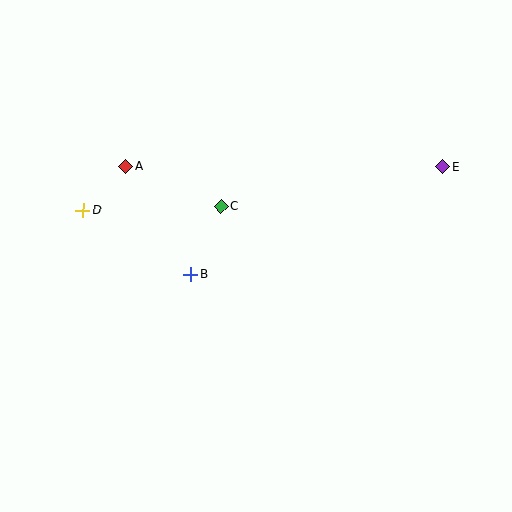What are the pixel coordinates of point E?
Point E is at (443, 167).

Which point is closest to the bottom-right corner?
Point E is closest to the bottom-right corner.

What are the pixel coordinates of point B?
Point B is at (191, 274).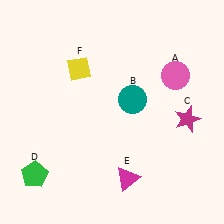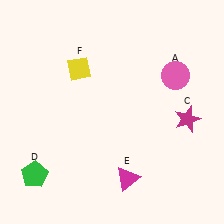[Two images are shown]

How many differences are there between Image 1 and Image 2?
There is 1 difference between the two images.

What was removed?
The teal circle (B) was removed in Image 2.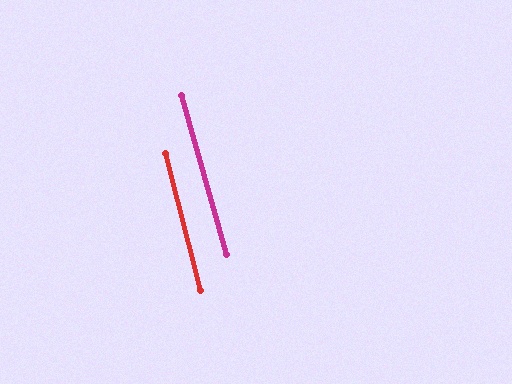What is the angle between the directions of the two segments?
Approximately 1 degree.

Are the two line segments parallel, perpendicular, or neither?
Parallel — their directions differ by only 1.3°.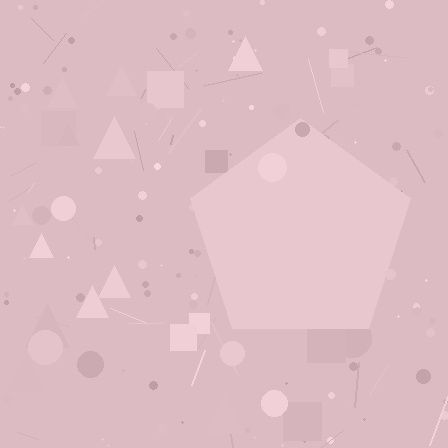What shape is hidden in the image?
A pentagon is hidden in the image.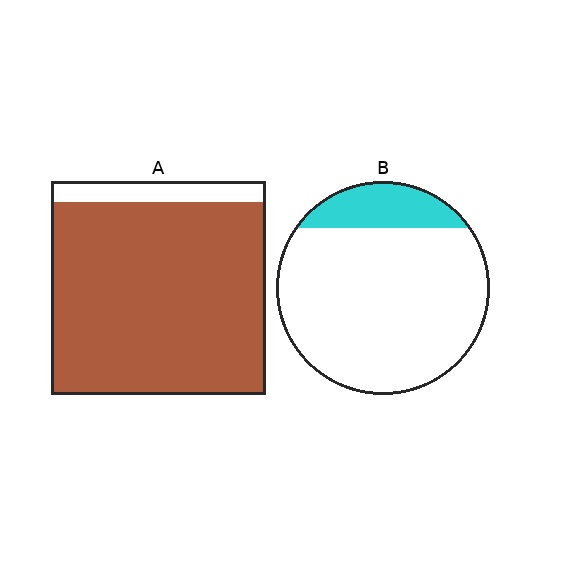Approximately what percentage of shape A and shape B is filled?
A is approximately 90% and B is approximately 15%.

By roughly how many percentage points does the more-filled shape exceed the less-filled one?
By roughly 75 percentage points (A over B).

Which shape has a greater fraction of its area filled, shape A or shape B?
Shape A.